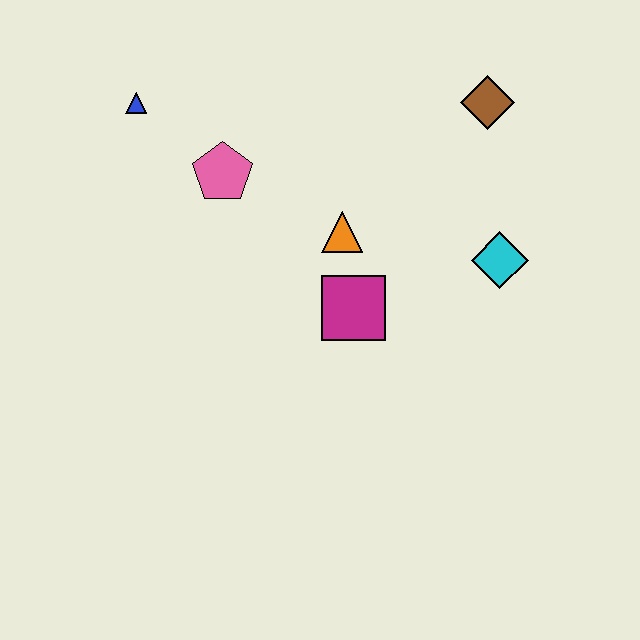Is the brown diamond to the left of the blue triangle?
No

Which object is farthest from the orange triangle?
The blue triangle is farthest from the orange triangle.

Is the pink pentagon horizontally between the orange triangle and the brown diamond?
No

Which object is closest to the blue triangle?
The pink pentagon is closest to the blue triangle.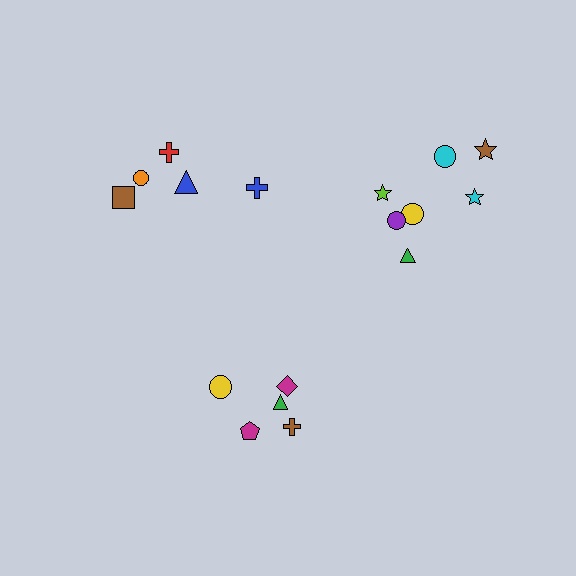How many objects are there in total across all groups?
There are 17 objects.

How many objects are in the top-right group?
There are 7 objects.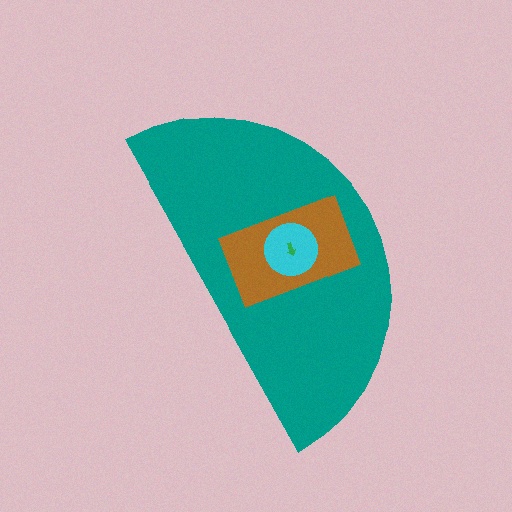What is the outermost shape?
The teal semicircle.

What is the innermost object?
The green arrow.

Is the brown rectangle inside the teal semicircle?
Yes.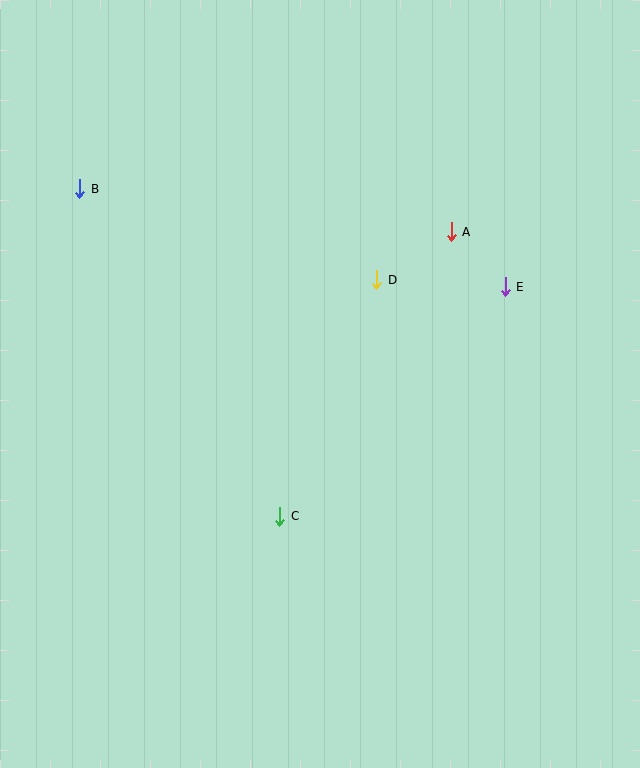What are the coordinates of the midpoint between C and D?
The midpoint between C and D is at (328, 398).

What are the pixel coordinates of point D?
Point D is at (377, 280).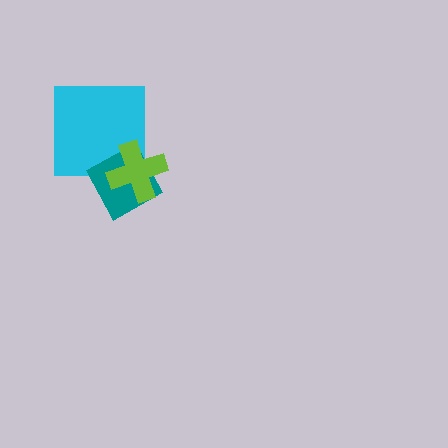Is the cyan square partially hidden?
Yes, it is partially covered by another shape.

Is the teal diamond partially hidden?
Yes, it is partially covered by another shape.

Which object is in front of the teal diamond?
The lime cross is in front of the teal diamond.